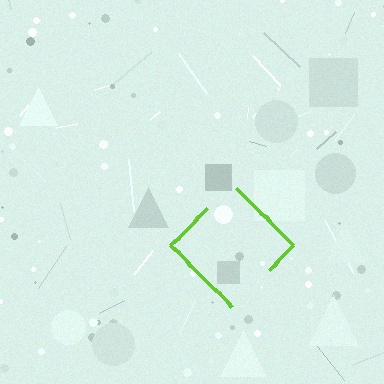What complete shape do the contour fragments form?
The contour fragments form a diamond.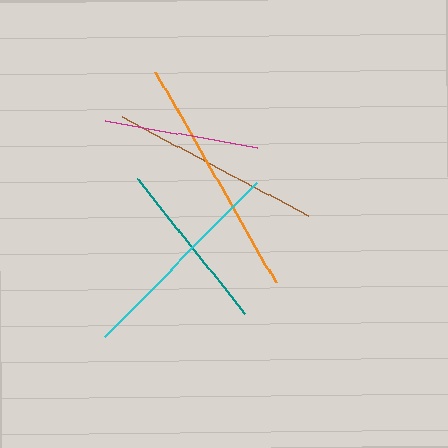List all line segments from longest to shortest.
From longest to shortest: orange, cyan, brown, teal, magenta.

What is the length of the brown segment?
The brown segment is approximately 210 pixels long.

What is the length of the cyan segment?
The cyan segment is approximately 217 pixels long.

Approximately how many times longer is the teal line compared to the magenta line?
The teal line is approximately 1.1 times the length of the magenta line.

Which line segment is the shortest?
The magenta line is the shortest at approximately 155 pixels.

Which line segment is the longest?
The orange line is the longest at approximately 242 pixels.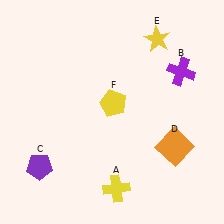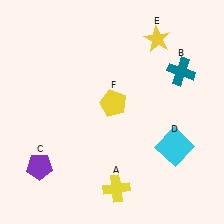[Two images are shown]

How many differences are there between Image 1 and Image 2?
There are 2 differences between the two images.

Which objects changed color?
B changed from purple to teal. D changed from orange to cyan.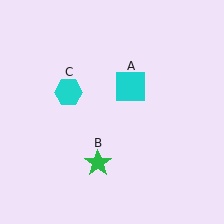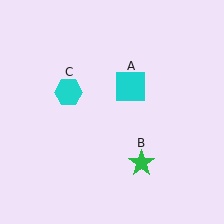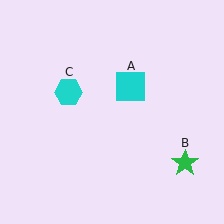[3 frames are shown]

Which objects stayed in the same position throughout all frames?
Cyan square (object A) and cyan hexagon (object C) remained stationary.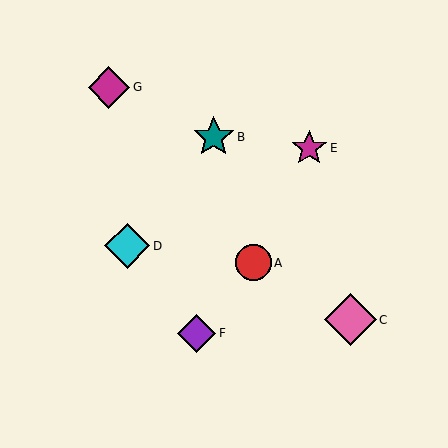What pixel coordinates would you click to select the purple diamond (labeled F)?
Click at (197, 333) to select the purple diamond F.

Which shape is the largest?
The pink diamond (labeled C) is the largest.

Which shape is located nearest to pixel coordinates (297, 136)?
The magenta star (labeled E) at (309, 148) is nearest to that location.